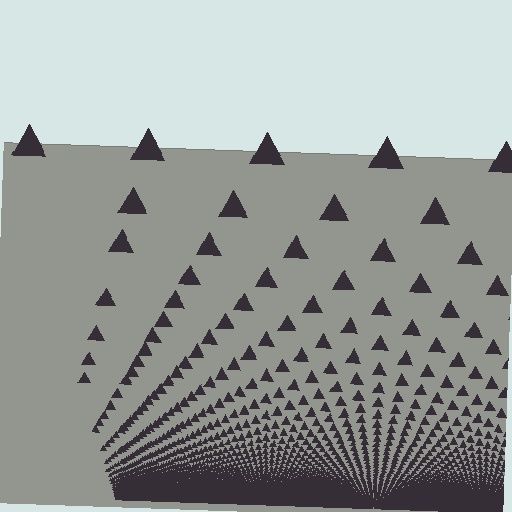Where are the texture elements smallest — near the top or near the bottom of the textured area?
Near the bottom.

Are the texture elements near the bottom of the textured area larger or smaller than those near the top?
Smaller. The gradient is inverted — elements near the bottom are smaller and denser.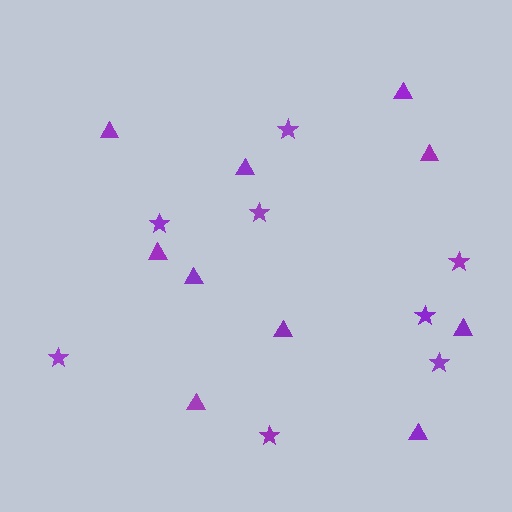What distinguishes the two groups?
There are 2 groups: one group of triangles (10) and one group of stars (8).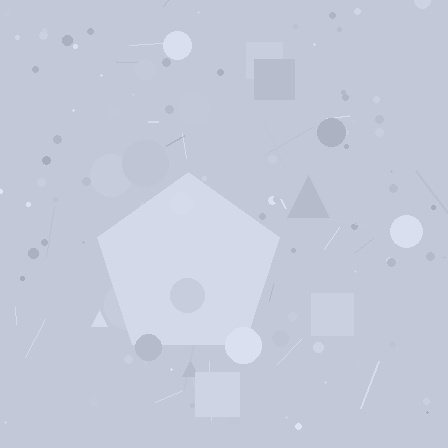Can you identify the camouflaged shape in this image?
The camouflaged shape is a pentagon.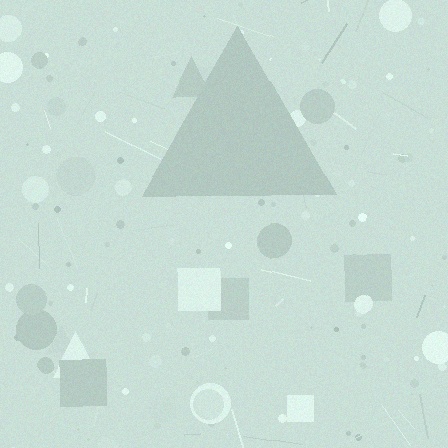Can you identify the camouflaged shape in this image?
The camouflaged shape is a triangle.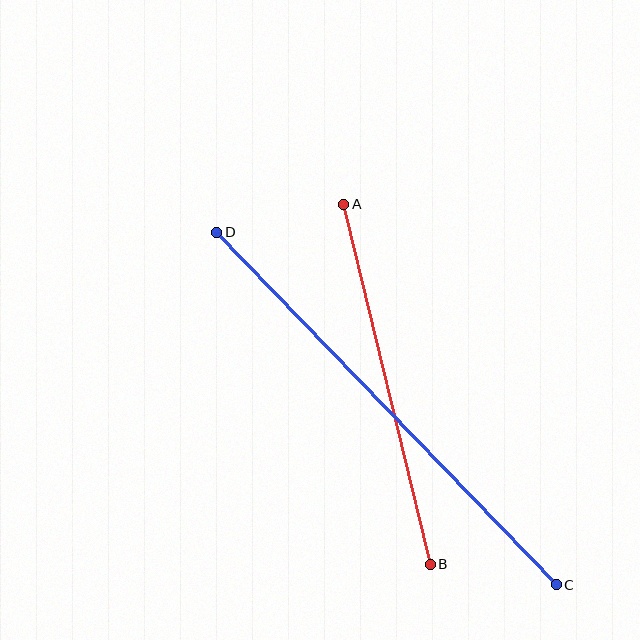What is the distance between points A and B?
The distance is approximately 370 pixels.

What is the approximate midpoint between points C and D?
The midpoint is at approximately (386, 409) pixels.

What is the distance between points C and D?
The distance is approximately 489 pixels.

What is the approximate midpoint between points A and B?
The midpoint is at approximately (387, 384) pixels.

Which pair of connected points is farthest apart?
Points C and D are farthest apart.